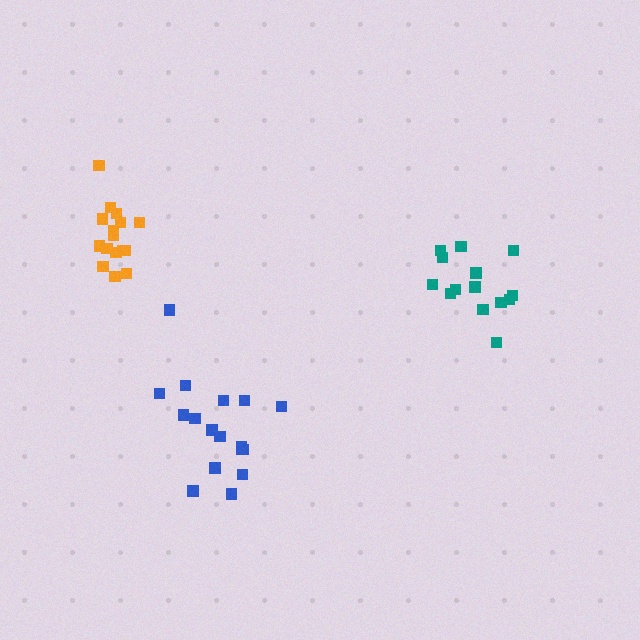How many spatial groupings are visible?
There are 3 spatial groupings.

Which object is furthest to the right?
The teal cluster is rightmost.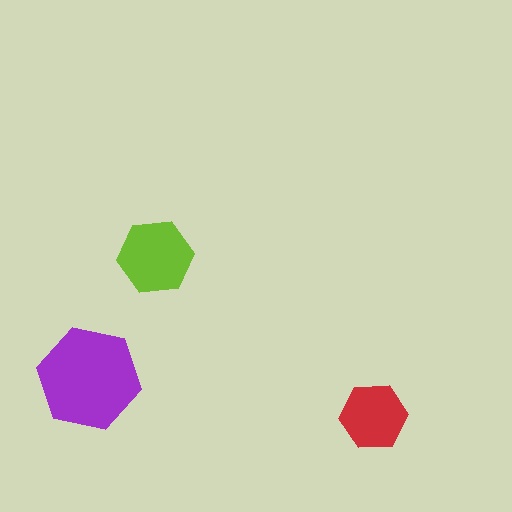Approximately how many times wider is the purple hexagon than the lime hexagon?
About 1.5 times wider.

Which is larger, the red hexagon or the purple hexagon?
The purple one.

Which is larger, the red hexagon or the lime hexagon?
The lime one.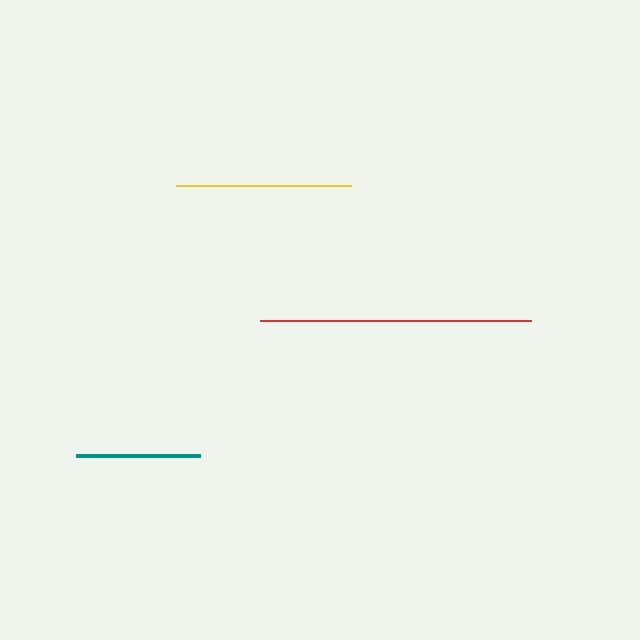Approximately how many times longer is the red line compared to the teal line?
The red line is approximately 2.2 times the length of the teal line.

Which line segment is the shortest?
The teal line is the shortest at approximately 124 pixels.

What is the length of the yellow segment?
The yellow segment is approximately 175 pixels long.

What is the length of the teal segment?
The teal segment is approximately 124 pixels long.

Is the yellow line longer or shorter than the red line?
The red line is longer than the yellow line.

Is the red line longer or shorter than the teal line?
The red line is longer than the teal line.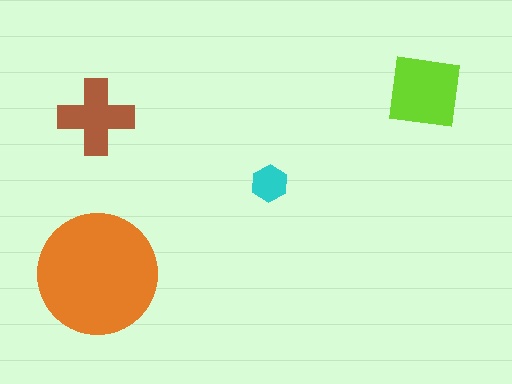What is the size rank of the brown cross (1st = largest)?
3rd.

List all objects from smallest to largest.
The cyan hexagon, the brown cross, the lime square, the orange circle.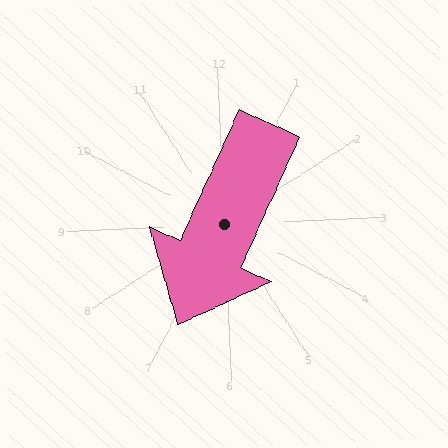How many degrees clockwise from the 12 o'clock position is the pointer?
Approximately 207 degrees.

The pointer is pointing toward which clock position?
Roughly 7 o'clock.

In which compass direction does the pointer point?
Southwest.